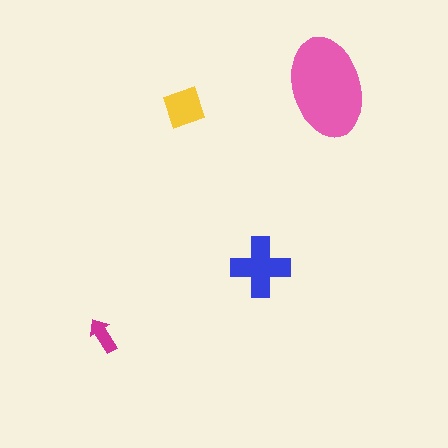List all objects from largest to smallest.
The pink ellipse, the blue cross, the yellow square, the magenta arrow.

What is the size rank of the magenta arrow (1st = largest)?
4th.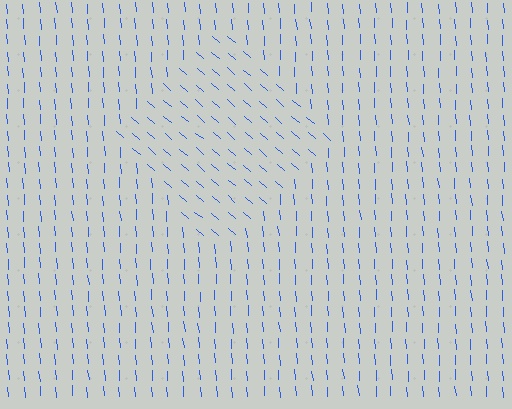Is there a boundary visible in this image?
Yes, there is a texture boundary formed by a change in line orientation.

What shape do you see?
I see a diamond.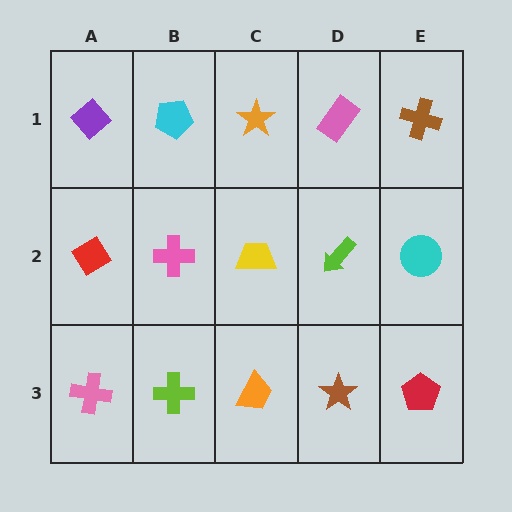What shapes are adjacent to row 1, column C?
A yellow trapezoid (row 2, column C), a cyan pentagon (row 1, column B), a pink rectangle (row 1, column D).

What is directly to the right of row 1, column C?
A pink rectangle.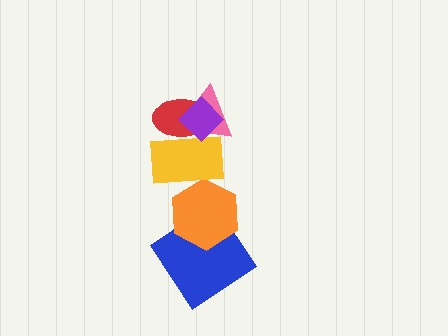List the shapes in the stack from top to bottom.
From top to bottom: the purple diamond, the red ellipse, the pink triangle, the yellow rectangle, the orange hexagon, the blue diamond.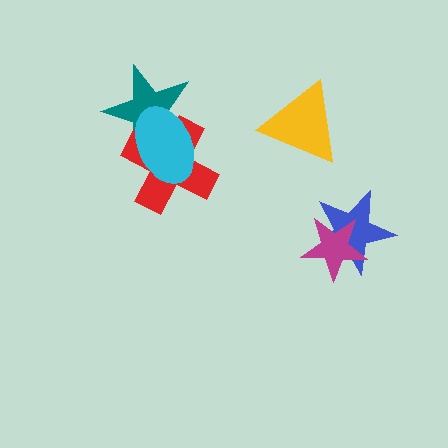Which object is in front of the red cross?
The cyan ellipse is in front of the red cross.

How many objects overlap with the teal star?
2 objects overlap with the teal star.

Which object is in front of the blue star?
The magenta star is in front of the blue star.